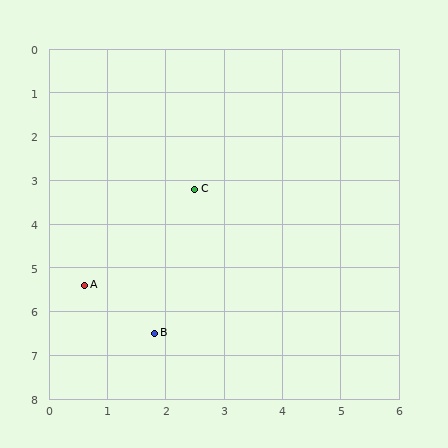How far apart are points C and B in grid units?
Points C and B are about 3.4 grid units apart.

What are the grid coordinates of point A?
Point A is at approximately (0.6, 5.4).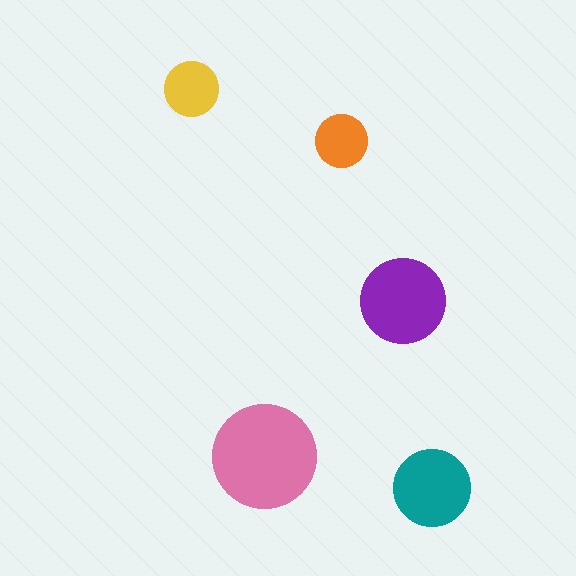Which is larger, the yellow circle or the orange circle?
The yellow one.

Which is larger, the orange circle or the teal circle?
The teal one.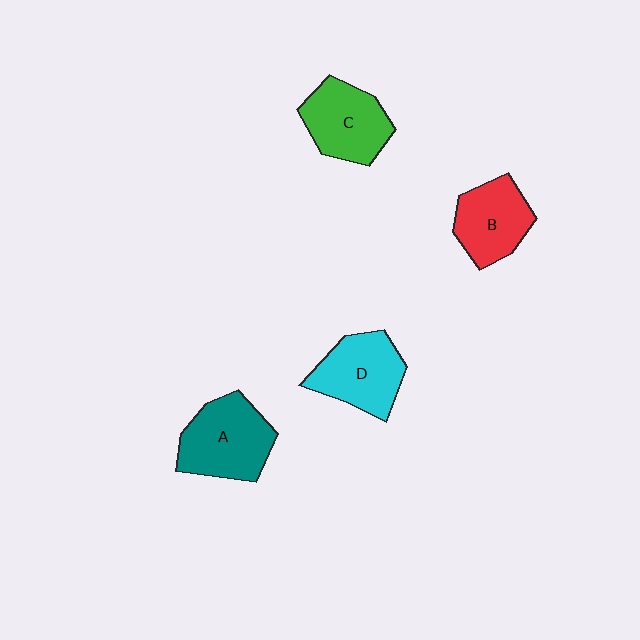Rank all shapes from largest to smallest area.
From largest to smallest: A (teal), D (cyan), C (green), B (red).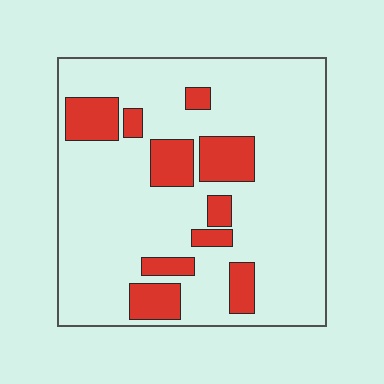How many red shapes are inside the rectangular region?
10.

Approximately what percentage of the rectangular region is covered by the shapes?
Approximately 20%.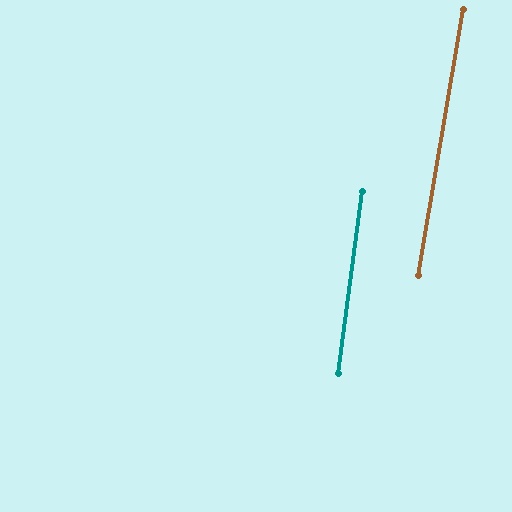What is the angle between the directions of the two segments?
Approximately 2 degrees.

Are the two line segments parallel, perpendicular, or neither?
Parallel — their directions differ by only 1.8°.